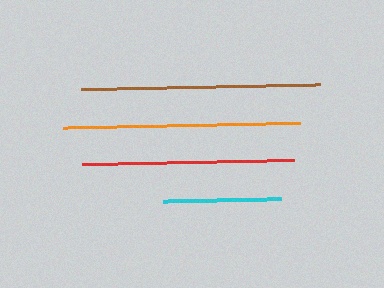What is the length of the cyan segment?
The cyan segment is approximately 118 pixels long.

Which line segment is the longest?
The brown line is the longest at approximately 238 pixels.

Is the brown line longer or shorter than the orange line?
The brown line is longer than the orange line.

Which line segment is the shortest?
The cyan line is the shortest at approximately 118 pixels.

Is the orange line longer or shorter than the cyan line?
The orange line is longer than the cyan line.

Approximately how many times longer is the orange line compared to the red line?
The orange line is approximately 1.1 times the length of the red line.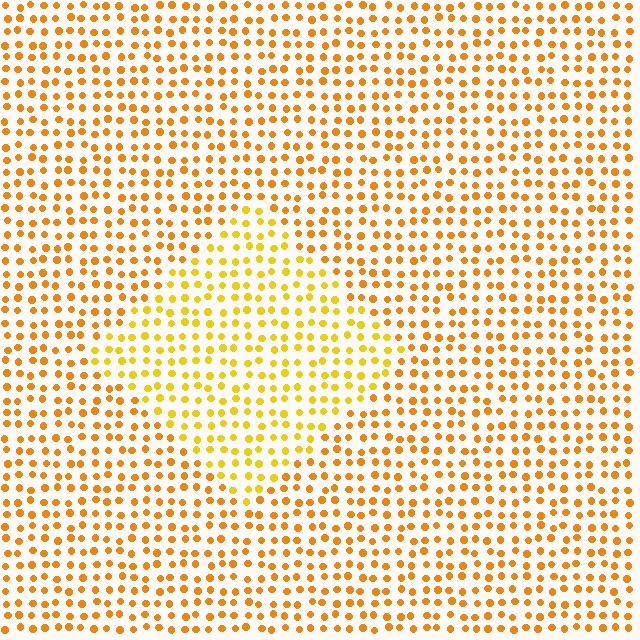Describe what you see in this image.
The image is filled with small orange elements in a uniform arrangement. A diamond-shaped region is visible where the elements are tinted to a slightly different hue, forming a subtle color boundary.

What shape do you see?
I see a diamond.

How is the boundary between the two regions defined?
The boundary is defined purely by a slight shift in hue (about 21 degrees). Spacing, size, and orientation are identical on both sides.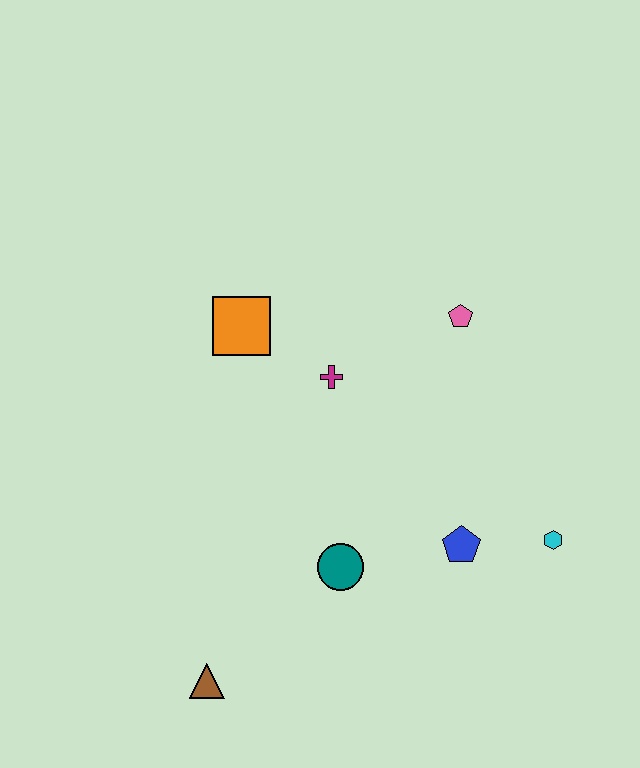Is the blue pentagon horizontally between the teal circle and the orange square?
No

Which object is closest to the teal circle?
The blue pentagon is closest to the teal circle.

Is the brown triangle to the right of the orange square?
No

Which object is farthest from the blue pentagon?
The orange square is farthest from the blue pentagon.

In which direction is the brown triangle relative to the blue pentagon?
The brown triangle is to the left of the blue pentagon.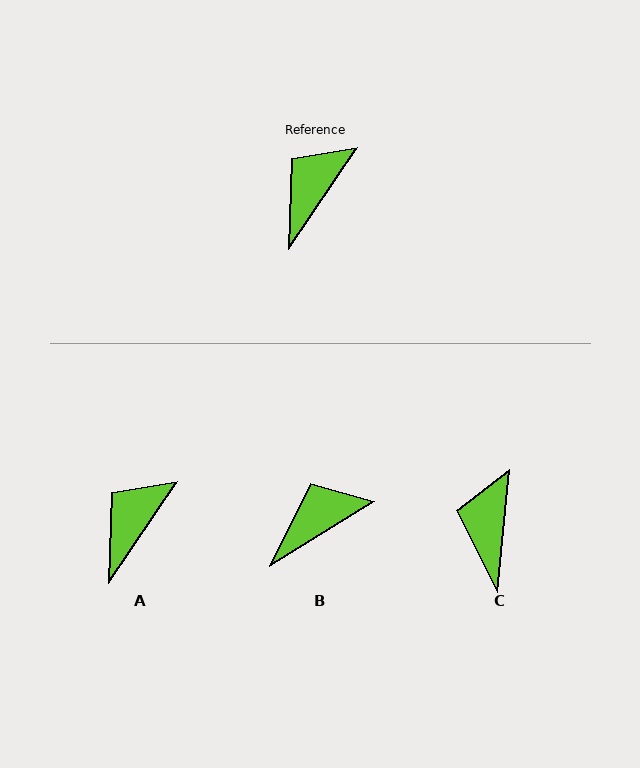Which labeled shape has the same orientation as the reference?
A.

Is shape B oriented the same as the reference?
No, it is off by about 25 degrees.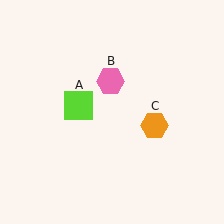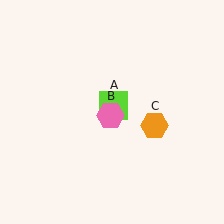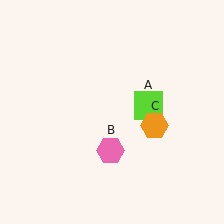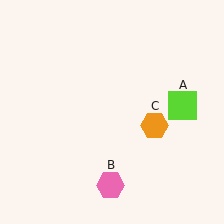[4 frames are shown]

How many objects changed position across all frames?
2 objects changed position: lime square (object A), pink hexagon (object B).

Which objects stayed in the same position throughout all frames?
Orange hexagon (object C) remained stationary.